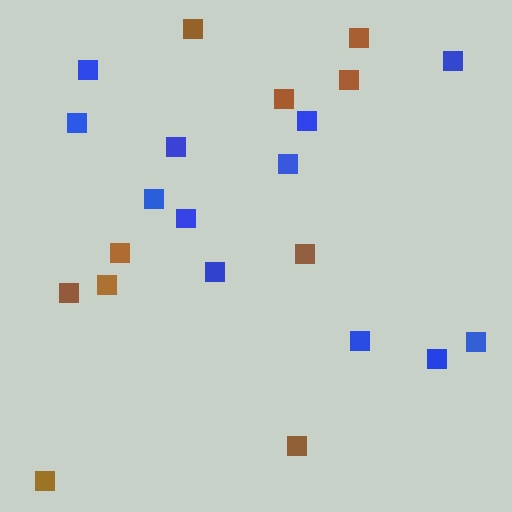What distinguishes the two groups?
There are 2 groups: one group of brown squares (10) and one group of blue squares (12).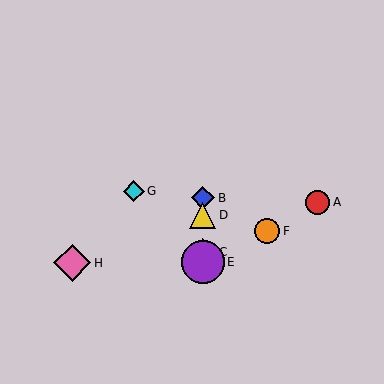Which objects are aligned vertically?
Objects B, C, D, E are aligned vertically.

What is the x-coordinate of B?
Object B is at x≈203.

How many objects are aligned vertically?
4 objects (B, C, D, E) are aligned vertically.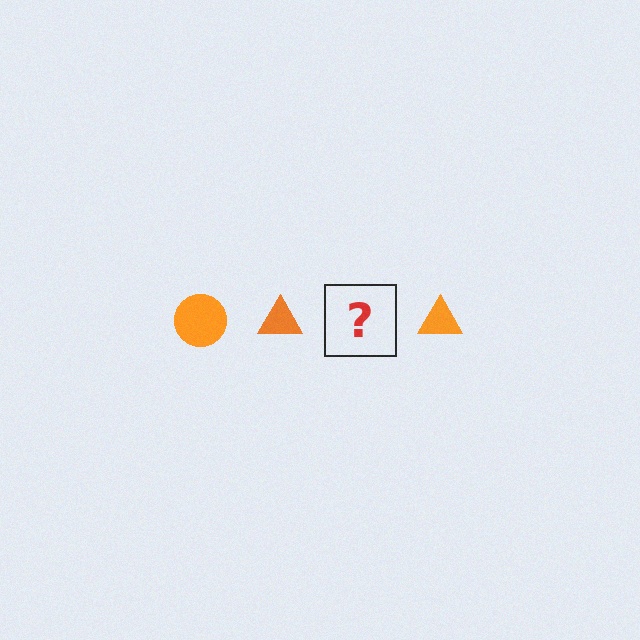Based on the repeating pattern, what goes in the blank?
The blank should be an orange circle.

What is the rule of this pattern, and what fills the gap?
The rule is that the pattern cycles through circle, triangle shapes in orange. The gap should be filled with an orange circle.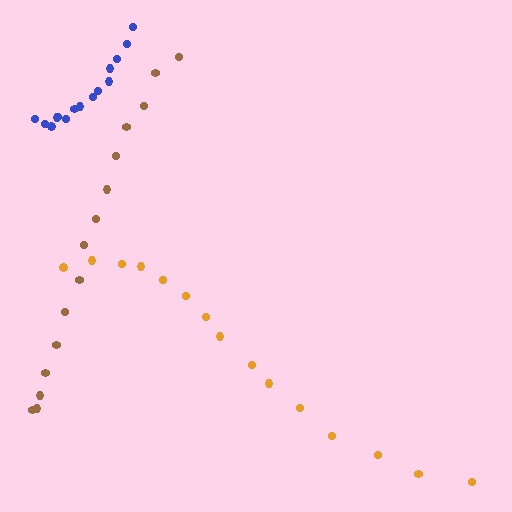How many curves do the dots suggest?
There are 3 distinct paths.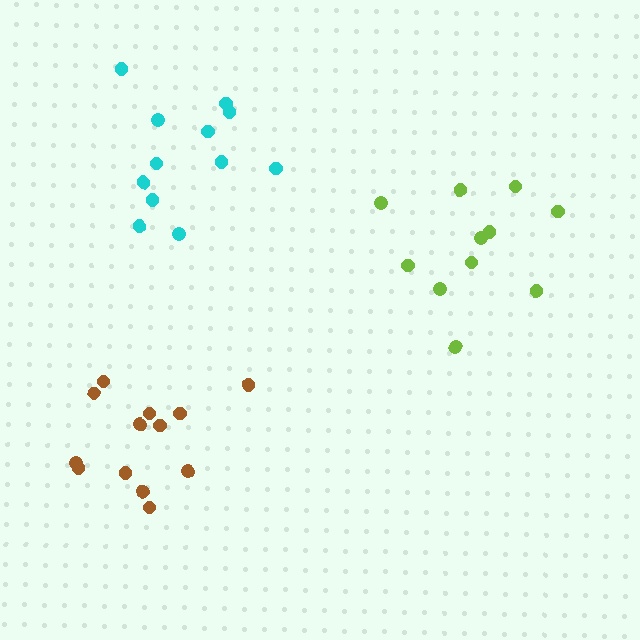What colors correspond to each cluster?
The clusters are colored: cyan, brown, lime.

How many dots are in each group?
Group 1: 12 dots, Group 2: 13 dots, Group 3: 11 dots (36 total).